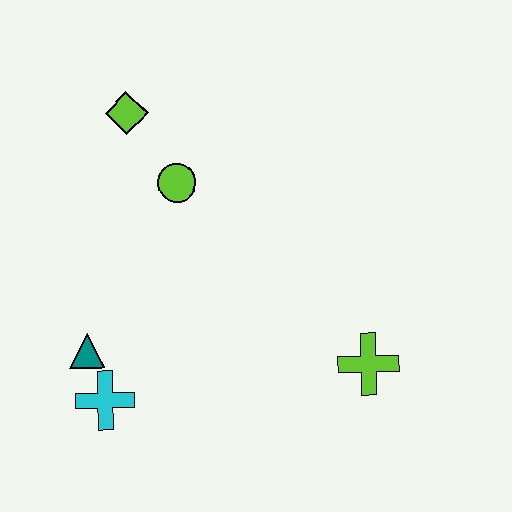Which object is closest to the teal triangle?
The cyan cross is closest to the teal triangle.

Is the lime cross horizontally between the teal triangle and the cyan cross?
No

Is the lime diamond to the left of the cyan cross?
No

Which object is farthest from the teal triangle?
The lime cross is farthest from the teal triangle.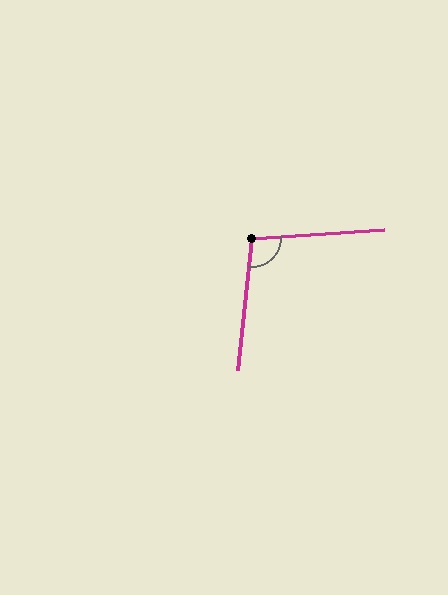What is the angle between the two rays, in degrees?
Approximately 100 degrees.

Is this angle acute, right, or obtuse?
It is obtuse.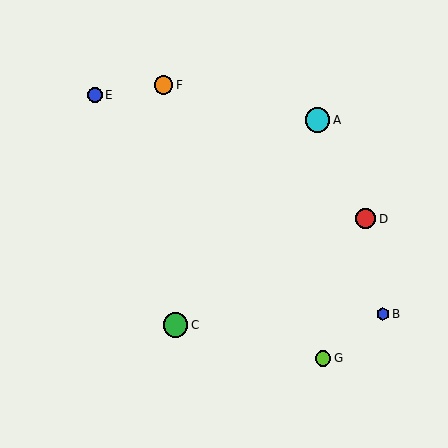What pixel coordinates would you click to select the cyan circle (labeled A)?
Click at (318, 120) to select the cyan circle A.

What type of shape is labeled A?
Shape A is a cyan circle.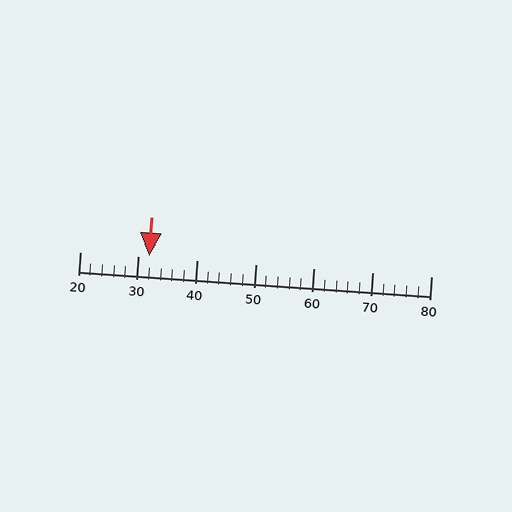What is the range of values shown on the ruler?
The ruler shows values from 20 to 80.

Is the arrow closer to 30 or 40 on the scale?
The arrow is closer to 30.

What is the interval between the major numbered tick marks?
The major tick marks are spaced 10 units apart.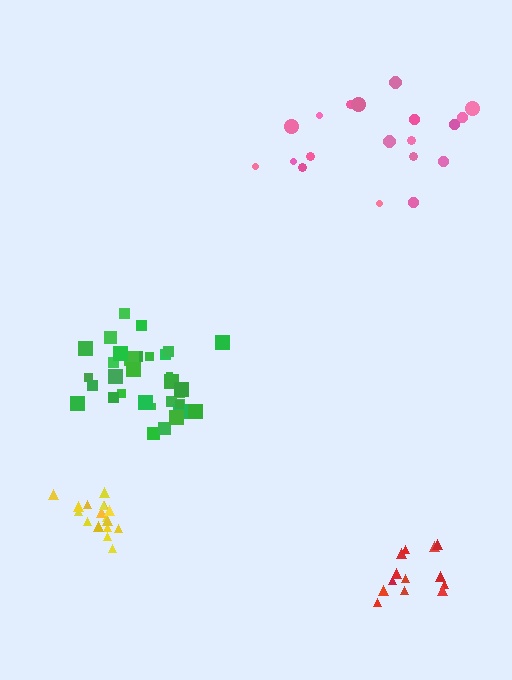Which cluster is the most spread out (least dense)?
Pink.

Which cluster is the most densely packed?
Yellow.